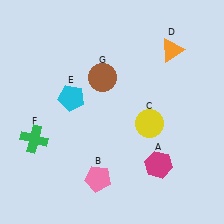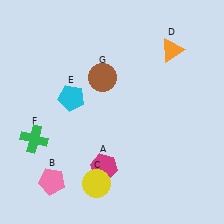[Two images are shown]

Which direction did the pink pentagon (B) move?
The pink pentagon (B) moved left.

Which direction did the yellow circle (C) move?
The yellow circle (C) moved down.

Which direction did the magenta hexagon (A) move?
The magenta hexagon (A) moved left.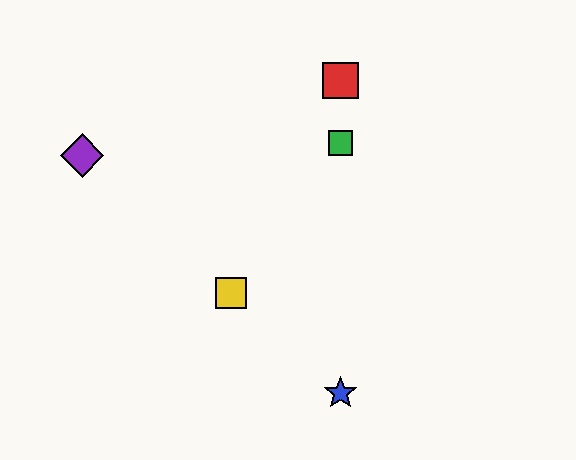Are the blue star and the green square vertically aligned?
Yes, both are at x≈341.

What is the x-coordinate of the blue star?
The blue star is at x≈341.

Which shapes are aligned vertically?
The red square, the blue star, the green square are aligned vertically.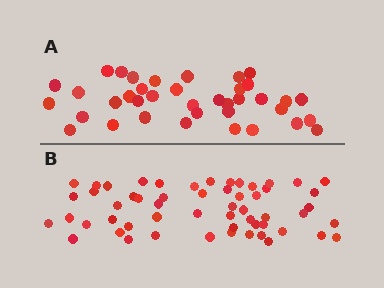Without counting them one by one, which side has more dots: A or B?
Region B (the bottom region) has more dots.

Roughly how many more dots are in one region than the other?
Region B has approximately 20 more dots than region A.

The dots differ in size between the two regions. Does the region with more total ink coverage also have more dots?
No. Region A has more total ink coverage because its dots are larger, but region B actually contains more individual dots. Total area can be misleading — the number of items is what matters here.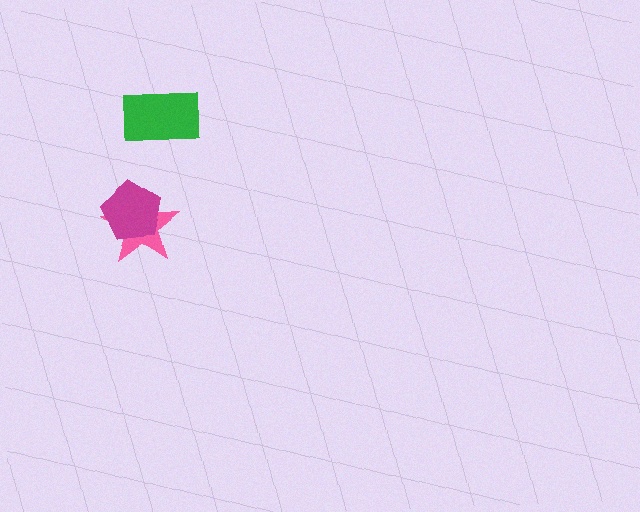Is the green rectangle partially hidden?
No, no other shape covers it.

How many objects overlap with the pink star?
1 object overlaps with the pink star.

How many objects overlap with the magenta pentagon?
1 object overlaps with the magenta pentagon.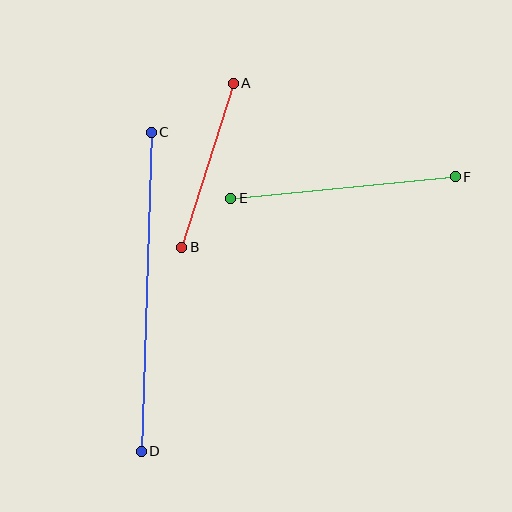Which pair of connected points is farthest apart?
Points C and D are farthest apart.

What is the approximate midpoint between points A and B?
The midpoint is at approximately (207, 165) pixels.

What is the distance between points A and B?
The distance is approximately 172 pixels.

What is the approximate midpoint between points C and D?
The midpoint is at approximately (146, 292) pixels.